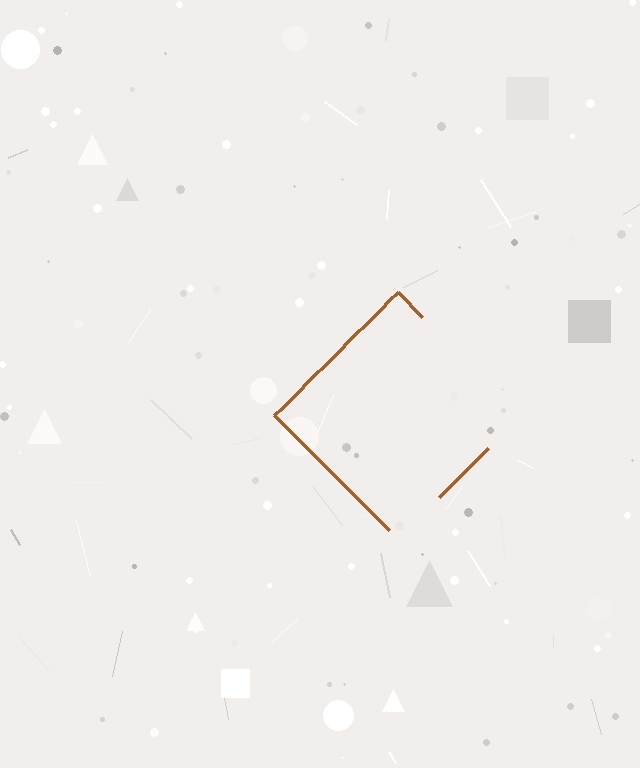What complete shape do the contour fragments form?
The contour fragments form a diamond.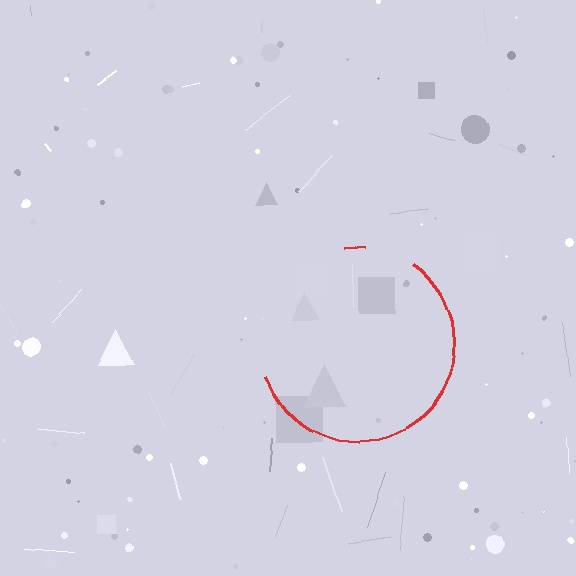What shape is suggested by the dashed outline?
The dashed outline suggests a circle.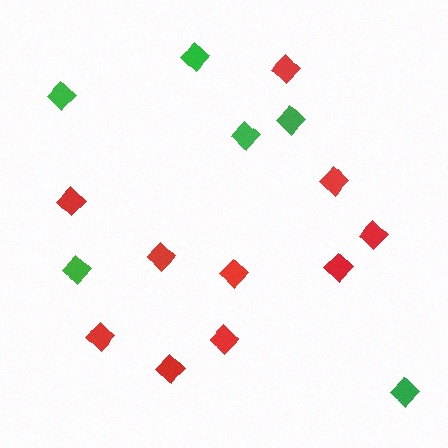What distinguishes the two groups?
There are 2 groups: one group of green diamonds (6) and one group of red diamonds (10).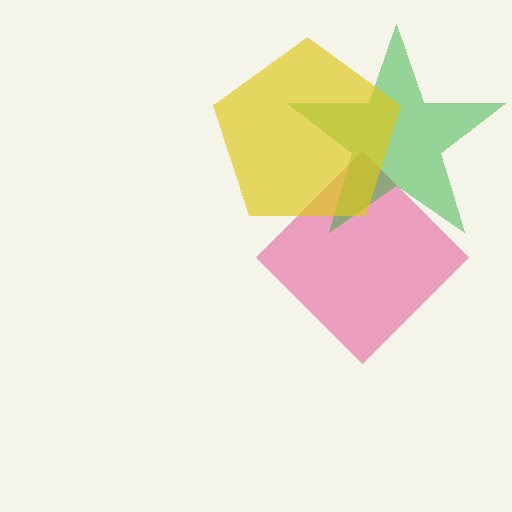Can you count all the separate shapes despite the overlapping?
Yes, there are 3 separate shapes.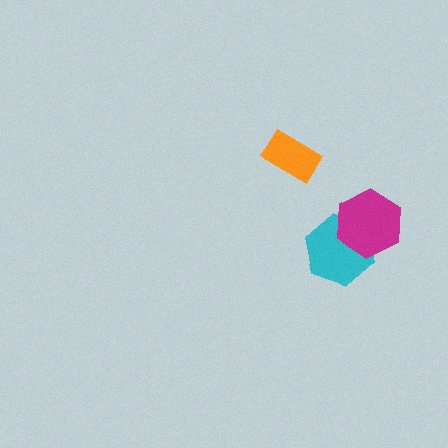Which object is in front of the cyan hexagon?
The magenta hexagon is in front of the cyan hexagon.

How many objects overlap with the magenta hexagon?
1 object overlaps with the magenta hexagon.